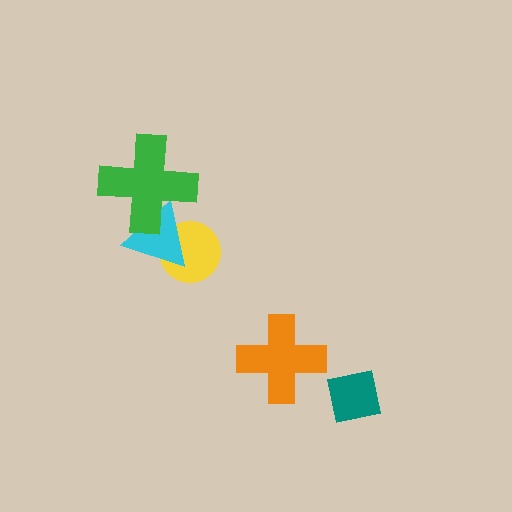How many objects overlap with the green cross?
1 object overlaps with the green cross.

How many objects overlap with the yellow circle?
1 object overlaps with the yellow circle.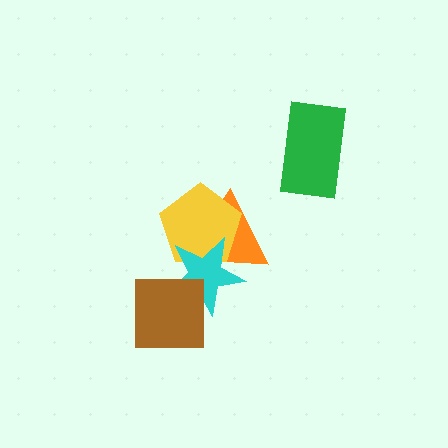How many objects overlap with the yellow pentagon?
2 objects overlap with the yellow pentagon.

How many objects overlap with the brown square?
1 object overlaps with the brown square.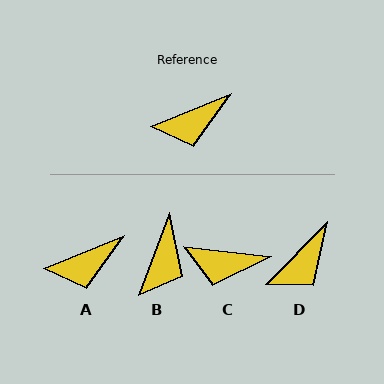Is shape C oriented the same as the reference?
No, it is off by about 29 degrees.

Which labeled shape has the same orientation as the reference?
A.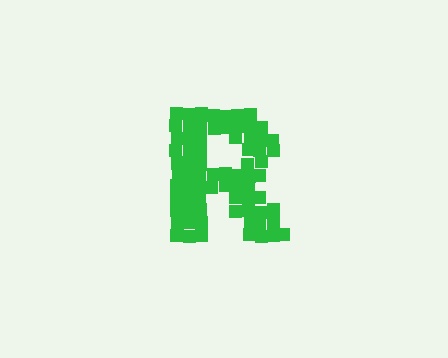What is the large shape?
The large shape is the letter R.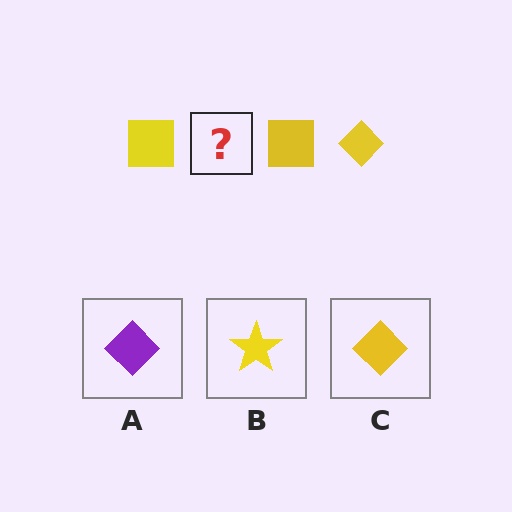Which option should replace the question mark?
Option C.